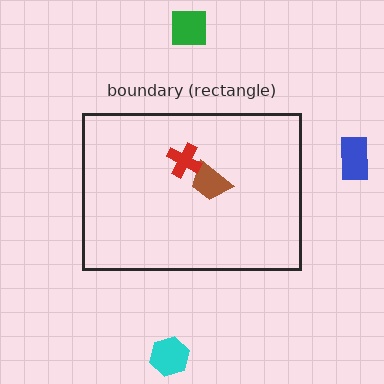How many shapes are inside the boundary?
2 inside, 3 outside.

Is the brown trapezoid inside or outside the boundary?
Inside.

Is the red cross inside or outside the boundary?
Inside.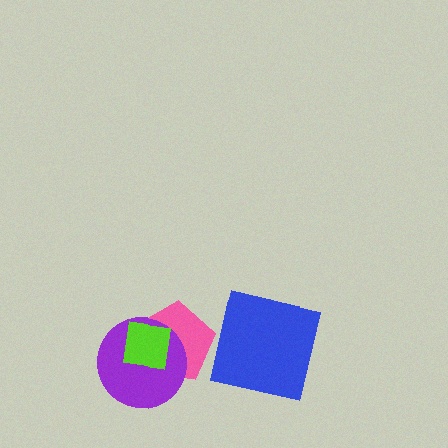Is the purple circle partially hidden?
Yes, it is partially covered by another shape.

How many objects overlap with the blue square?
0 objects overlap with the blue square.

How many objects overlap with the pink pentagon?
2 objects overlap with the pink pentagon.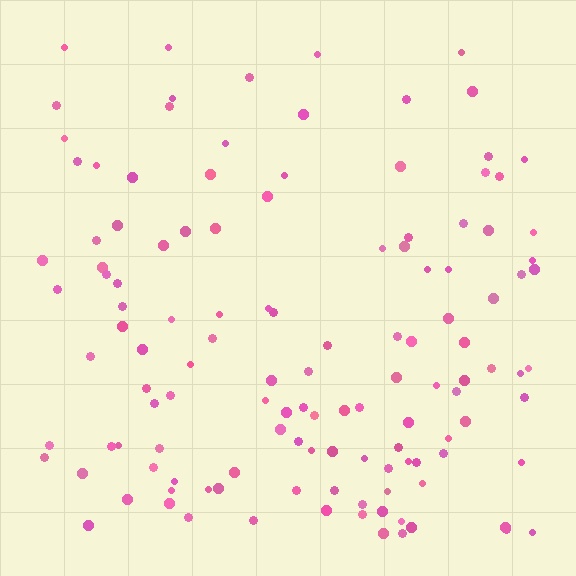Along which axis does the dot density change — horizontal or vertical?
Vertical.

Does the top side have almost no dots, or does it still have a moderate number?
Still a moderate number, just noticeably fewer than the bottom.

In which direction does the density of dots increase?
From top to bottom, with the bottom side densest.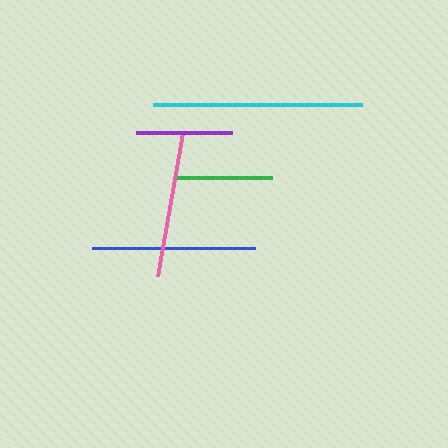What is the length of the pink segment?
The pink segment is approximately 145 pixels long.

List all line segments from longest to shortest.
From longest to shortest: cyan, blue, pink, green, purple.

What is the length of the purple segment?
The purple segment is approximately 96 pixels long.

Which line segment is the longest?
The cyan line is the longest at approximately 209 pixels.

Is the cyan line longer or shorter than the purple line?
The cyan line is longer than the purple line.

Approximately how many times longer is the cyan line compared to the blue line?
The cyan line is approximately 1.3 times the length of the blue line.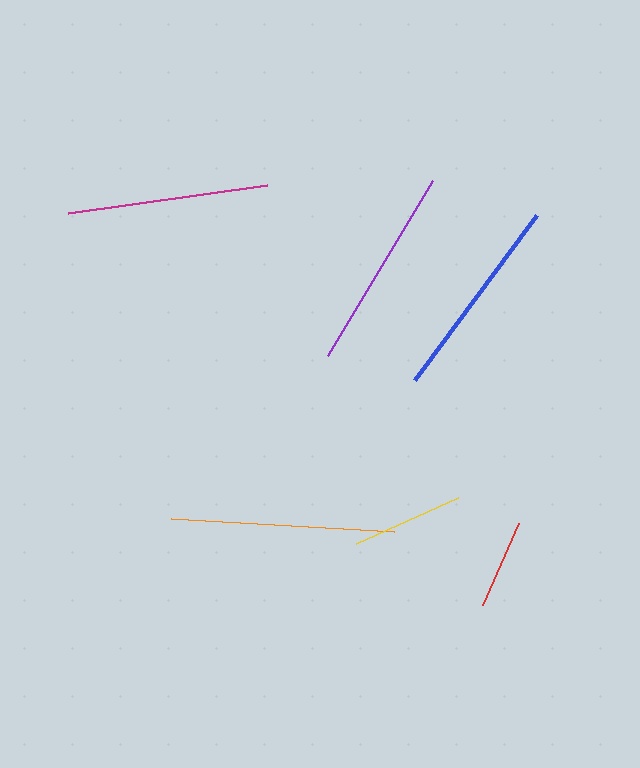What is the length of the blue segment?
The blue segment is approximately 204 pixels long.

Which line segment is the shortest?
The red line is the shortest at approximately 89 pixels.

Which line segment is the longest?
The orange line is the longest at approximately 224 pixels.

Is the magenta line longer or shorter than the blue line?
The blue line is longer than the magenta line.